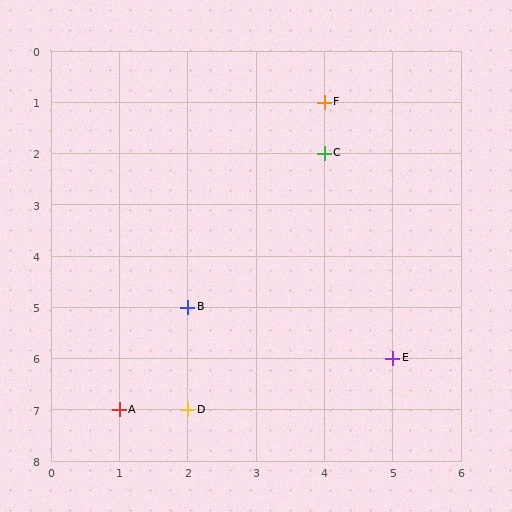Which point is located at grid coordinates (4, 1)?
Point F is at (4, 1).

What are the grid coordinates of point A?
Point A is at grid coordinates (1, 7).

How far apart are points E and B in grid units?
Points E and B are 3 columns and 1 row apart (about 3.2 grid units diagonally).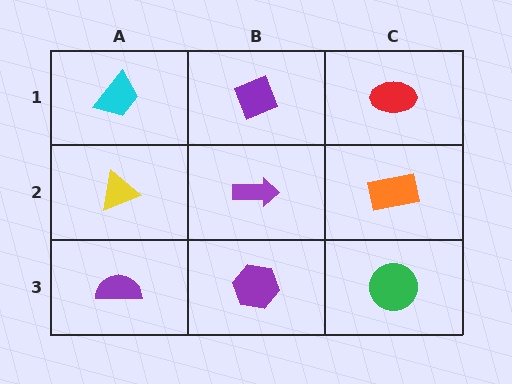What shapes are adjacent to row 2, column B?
A purple diamond (row 1, column B), a purple hexagon (row 3, column B), a yellow triangle (row 2, column A), an orange rectangle (row 2, column C).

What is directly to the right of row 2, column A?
A purple arrow.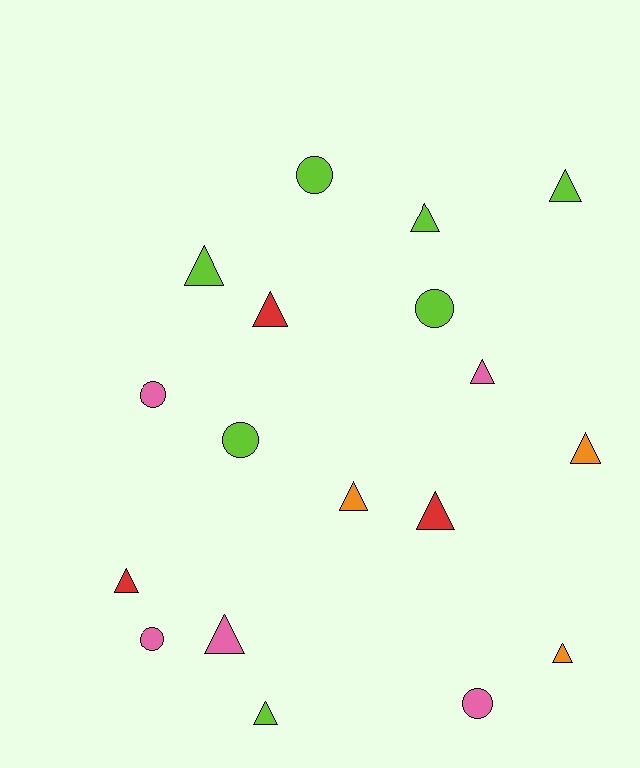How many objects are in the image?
There are 18 objects.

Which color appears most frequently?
Lime, with 7 objects.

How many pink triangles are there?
There are 2 pink triangles.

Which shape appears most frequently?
Triangle, with 12 objects.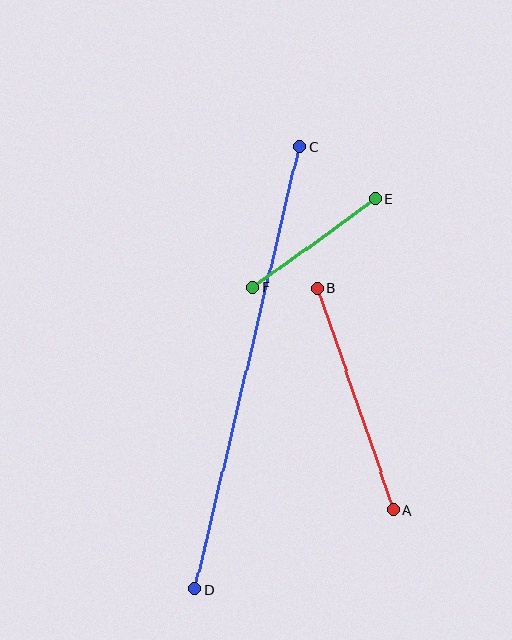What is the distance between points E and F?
The distance is approximately 151 pixels.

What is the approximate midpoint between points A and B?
The midpoint is at approximately (356, 399) pixels.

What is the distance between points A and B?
The distance is approximately 235 pixels.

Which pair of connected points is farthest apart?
Points C and D are farthest apart.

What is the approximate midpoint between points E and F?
The midpoint is at approximately (314, 243) pixels.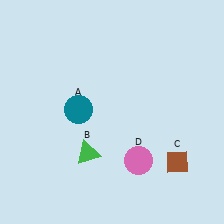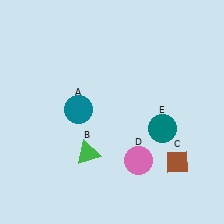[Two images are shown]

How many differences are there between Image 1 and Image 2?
There is 1 difference between the two images.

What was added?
A teal circle (E) was added in Image 2.